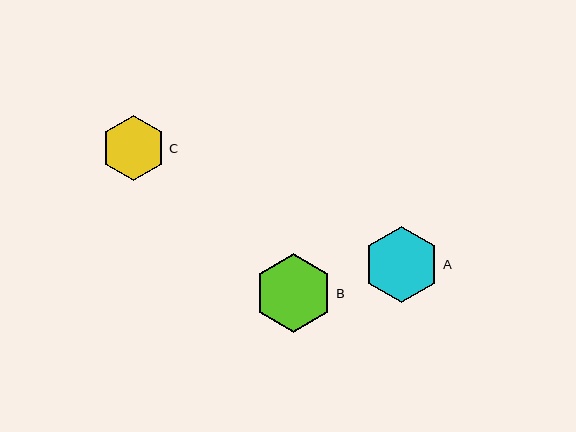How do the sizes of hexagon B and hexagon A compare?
Hexagon B and hexagon A are approximately the same size.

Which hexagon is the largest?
Hexagon B is the largest with a size of approximately 79 pixels.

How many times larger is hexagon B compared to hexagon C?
Hexagon B is approximately 1.2 times the size of hexagon C.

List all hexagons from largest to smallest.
From largest to smallest: B, A, C.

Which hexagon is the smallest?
Hexagon C is the smallest with a size of approximately 65 pixels.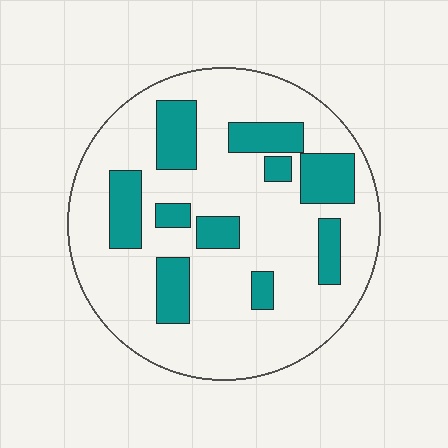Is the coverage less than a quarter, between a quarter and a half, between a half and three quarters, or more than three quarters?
Less than a quarter.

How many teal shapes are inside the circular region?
10.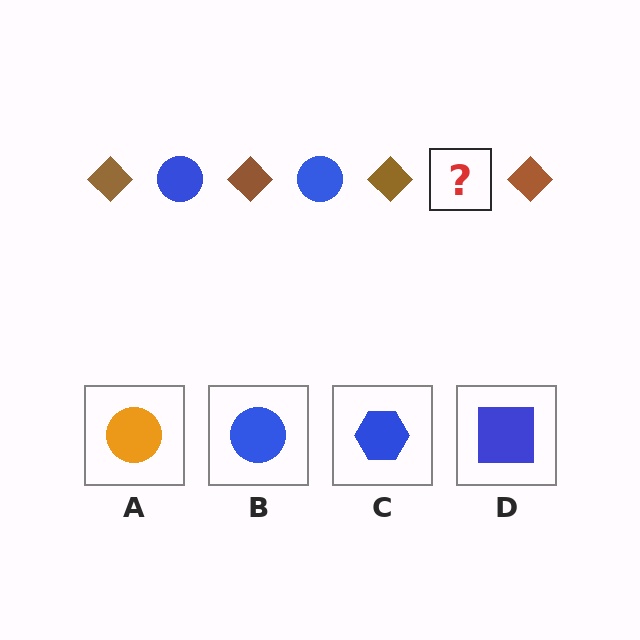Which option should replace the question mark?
Option B.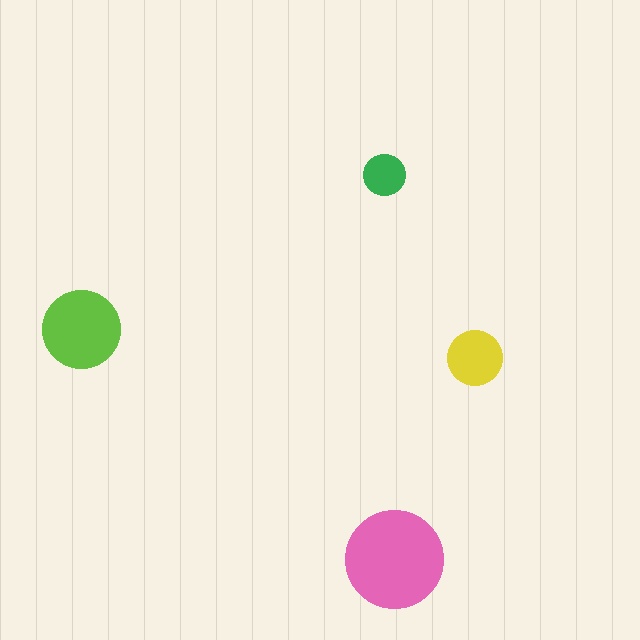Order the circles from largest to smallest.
the pink one, the lime one, the yellow one, the green one.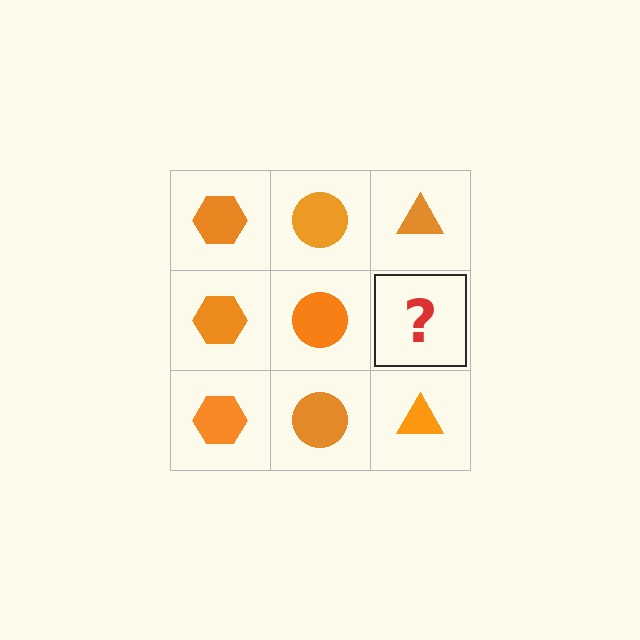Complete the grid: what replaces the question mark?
The question mark should be replaced with an orange triangle.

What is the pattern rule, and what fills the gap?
The rule is that each column has a consistent shape. The gap should be filled with an orange triangle.